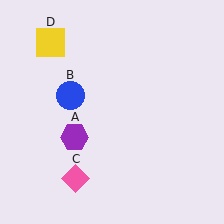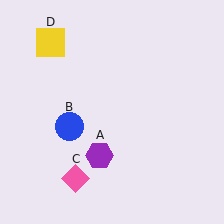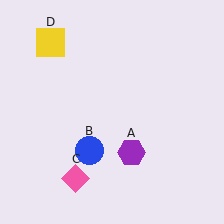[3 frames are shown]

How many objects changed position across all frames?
2 objects changed position: purple hexagon (object A), blue circle (object B).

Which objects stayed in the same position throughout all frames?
Pink diamond (object C) and yellow square (object D) remained stationary.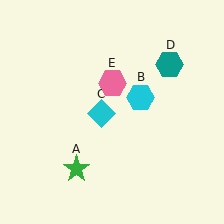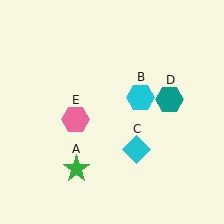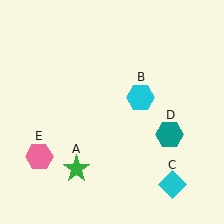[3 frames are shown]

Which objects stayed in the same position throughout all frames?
Green star (object A) and cyan hexagon (object B) remained stationary.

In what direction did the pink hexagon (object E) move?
The pink hexagon (object E) moved down and to the left.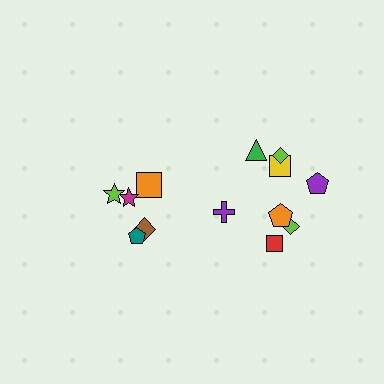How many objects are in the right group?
There are 8 objects.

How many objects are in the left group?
There are 5 objects.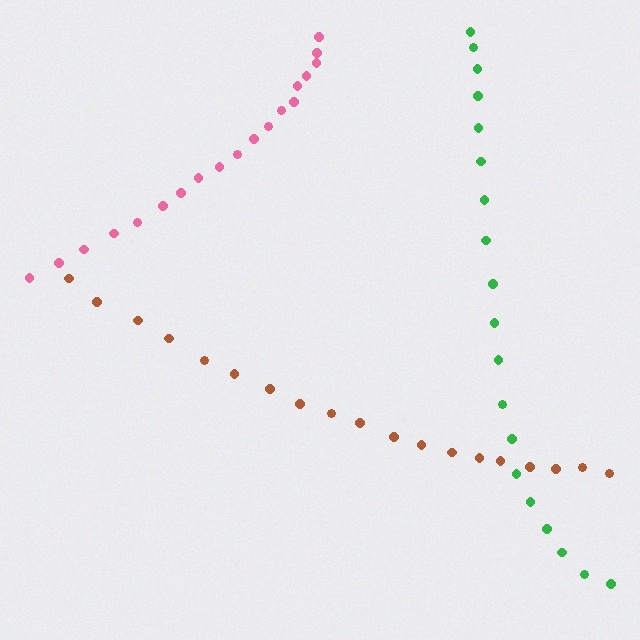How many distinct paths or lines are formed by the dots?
There are 3 distinct paths.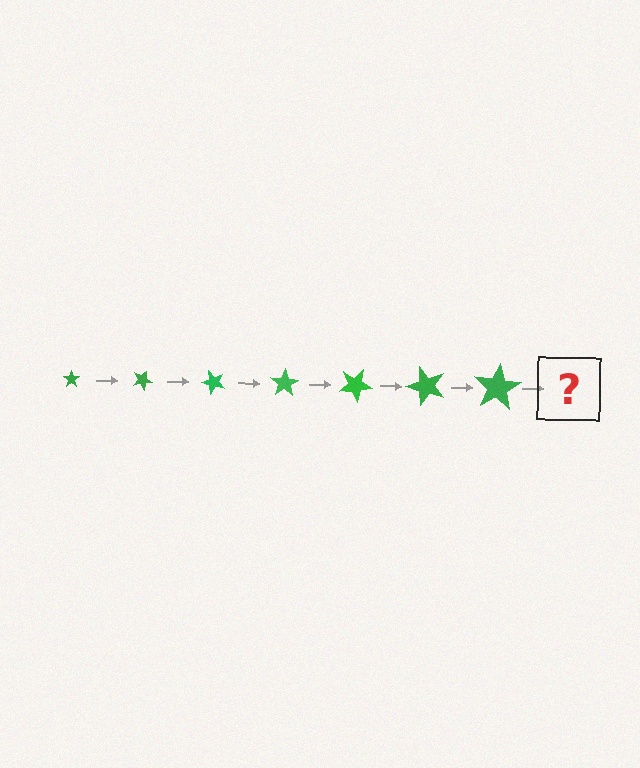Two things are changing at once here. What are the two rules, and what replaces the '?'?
The two rules are that the star grows larger each step and it rotates 25 degrees each step. The '?' should be a star, larger than the previous one and rotated 175 degrees from the start.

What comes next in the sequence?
The next element should be a star, larger than the previous one and rotated 175 degrees from the start.